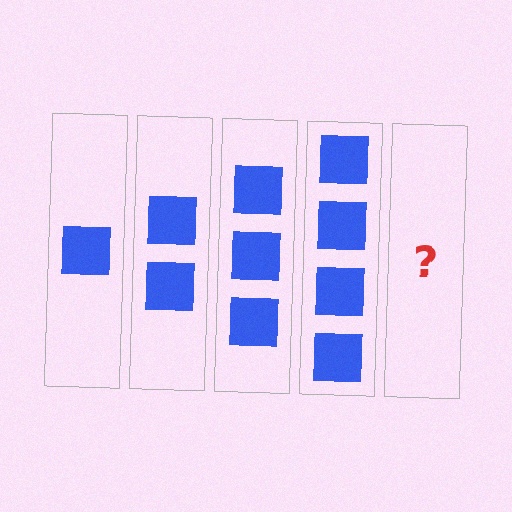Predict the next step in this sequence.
The next step is 5 squares.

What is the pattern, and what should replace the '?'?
The pattern is that each step adds one more square. The '?' should be 5 squares.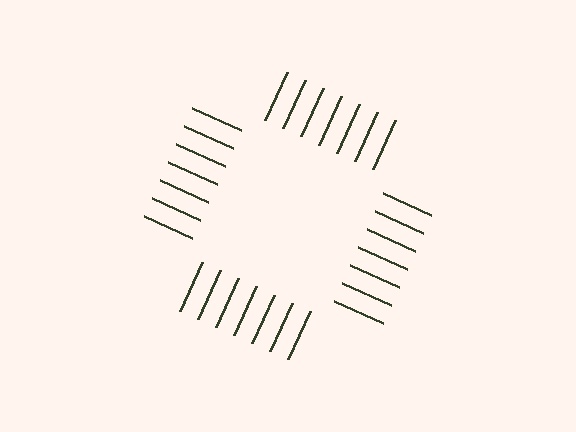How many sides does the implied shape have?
4 sides — the line-ends trace a square.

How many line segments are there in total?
28 — 7 along each of the 4 edges.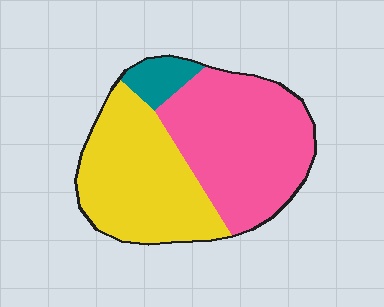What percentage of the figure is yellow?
Yellow takes up between a third and a half of the figure.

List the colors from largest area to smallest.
From largest to smallest: pink, yellow, teal.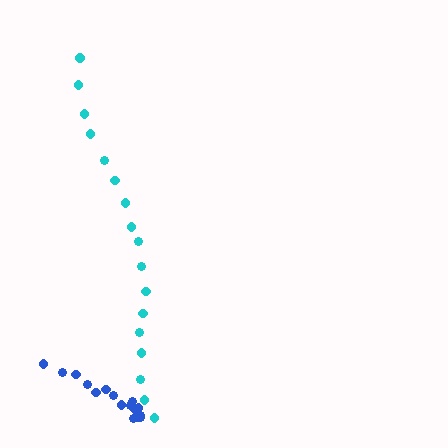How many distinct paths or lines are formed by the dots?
There are 2 distinct paths.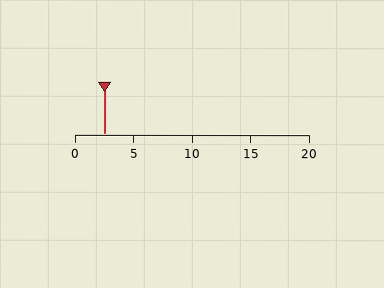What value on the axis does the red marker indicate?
The marker indicates approximately 2.5.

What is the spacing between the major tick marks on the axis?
The major ticks are spaced 5 apart.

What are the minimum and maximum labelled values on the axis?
The axis runs from 0 to 20.